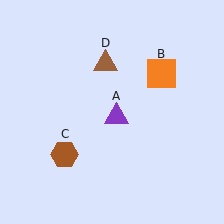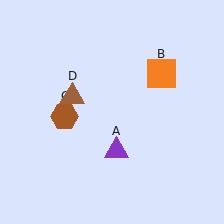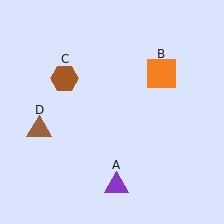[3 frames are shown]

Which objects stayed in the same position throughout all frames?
Orange square (object B) remained stationary.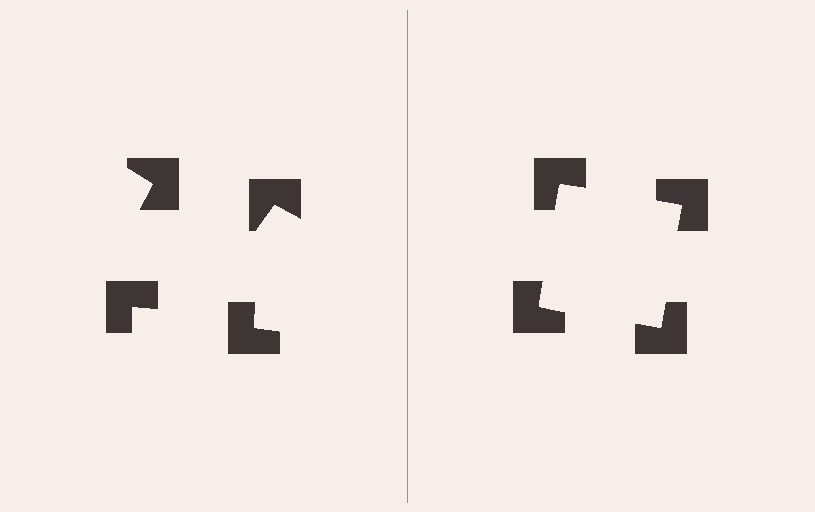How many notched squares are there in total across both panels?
8 — 4 on each side.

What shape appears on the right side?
An illusory square.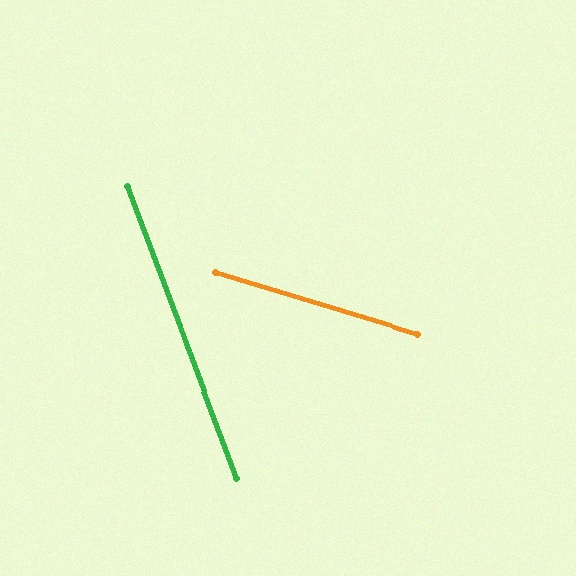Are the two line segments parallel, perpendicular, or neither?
Neither parallel nor perpendicular — they differ by about 53°.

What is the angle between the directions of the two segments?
Approximately 53 degrees.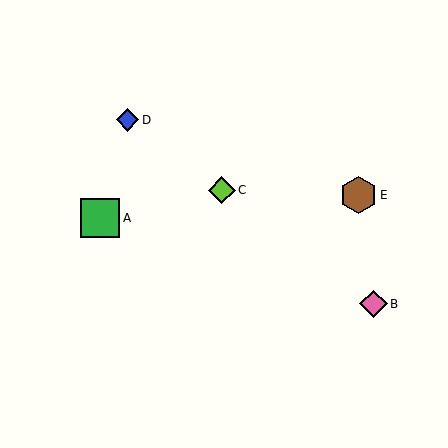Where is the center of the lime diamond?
The center of the lime diamond is at (222, 190).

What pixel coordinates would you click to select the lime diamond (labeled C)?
Click at (222, 190) to select the lime diamond C.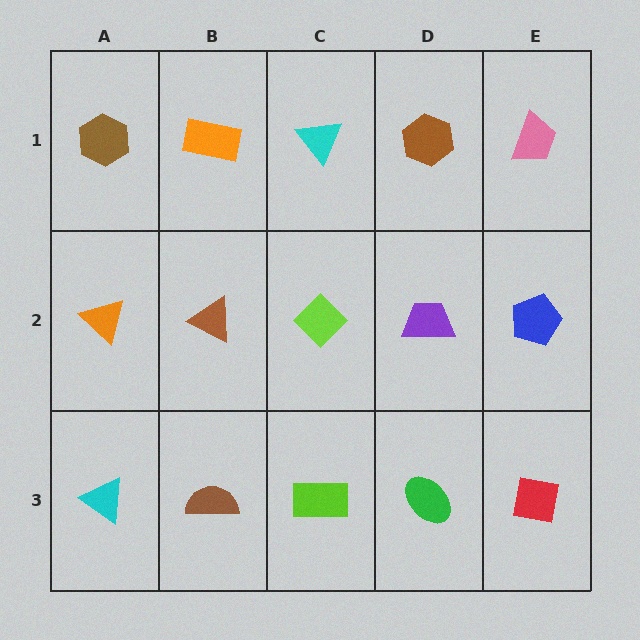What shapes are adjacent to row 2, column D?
A brown hexagon (row 1, column D), a green ellipse (row 3, column D), a lime diamond (row 2, column C), a blue pentagon (row 2, column E).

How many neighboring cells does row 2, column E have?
3.